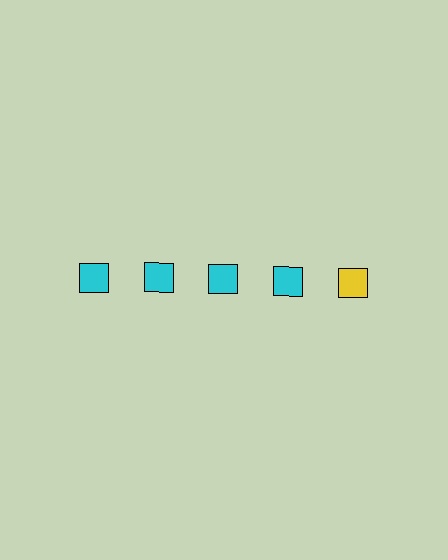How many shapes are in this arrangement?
There are 5 shapes arranged in a grid pattern.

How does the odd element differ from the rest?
It has a different color: yellow instead of cyan.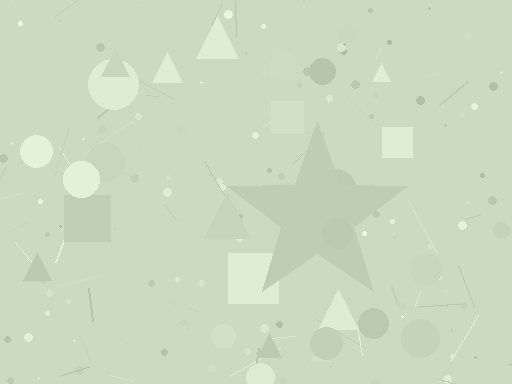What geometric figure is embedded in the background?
A star is embedded in the background.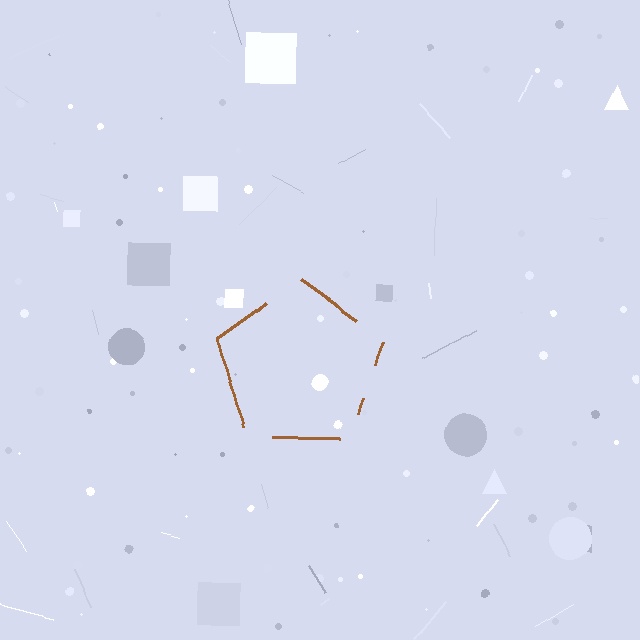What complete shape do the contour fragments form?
The contour fragments form a pentagon.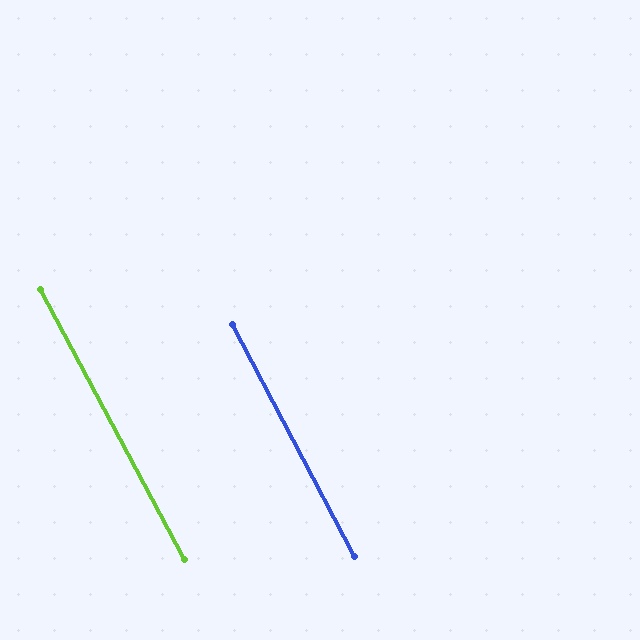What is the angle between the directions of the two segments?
Approximately 0 degrees.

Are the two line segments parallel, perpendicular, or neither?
Parallel — their directions differ by only 0.5°.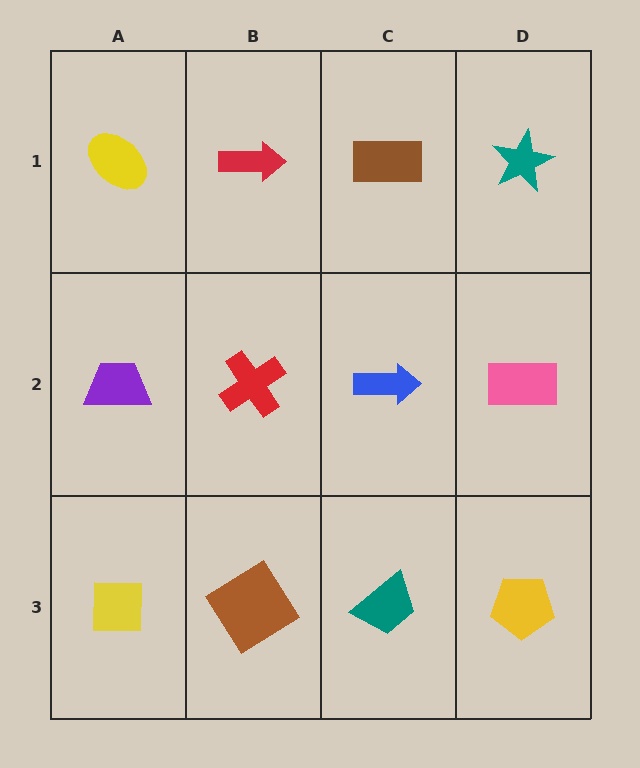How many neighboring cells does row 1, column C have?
3.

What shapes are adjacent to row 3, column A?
A purple trapezoid (row 2, column A), a brown diamond (row 3, column B).